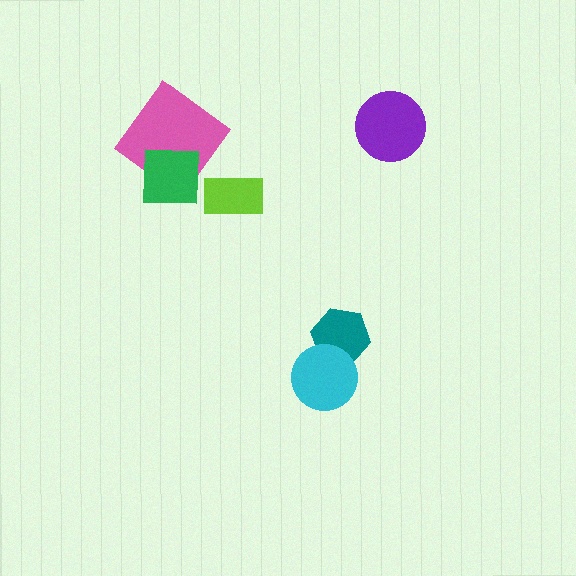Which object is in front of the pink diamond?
The green square is in front of the pink diamond.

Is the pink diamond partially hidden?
Yes, it is partially covered by another shape.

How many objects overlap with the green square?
1 object overlaps with the green square.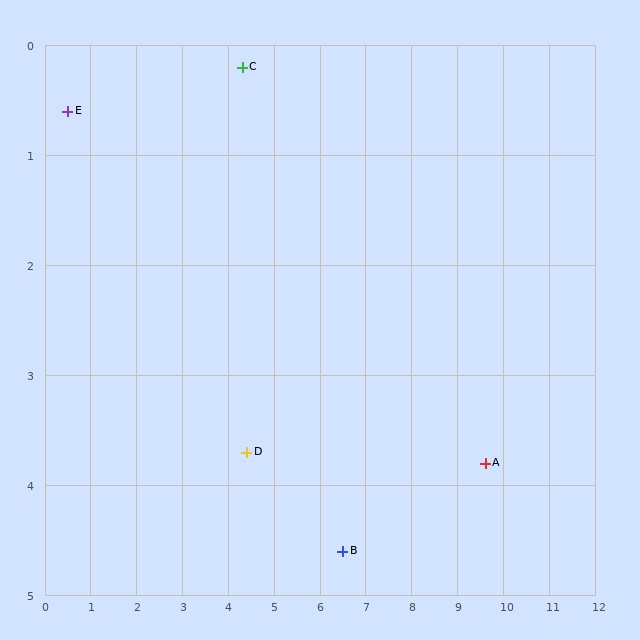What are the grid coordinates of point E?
Point E is at approximately (0.5, 0.6).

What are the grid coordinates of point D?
Point D is at approximately (4.4, 3.7).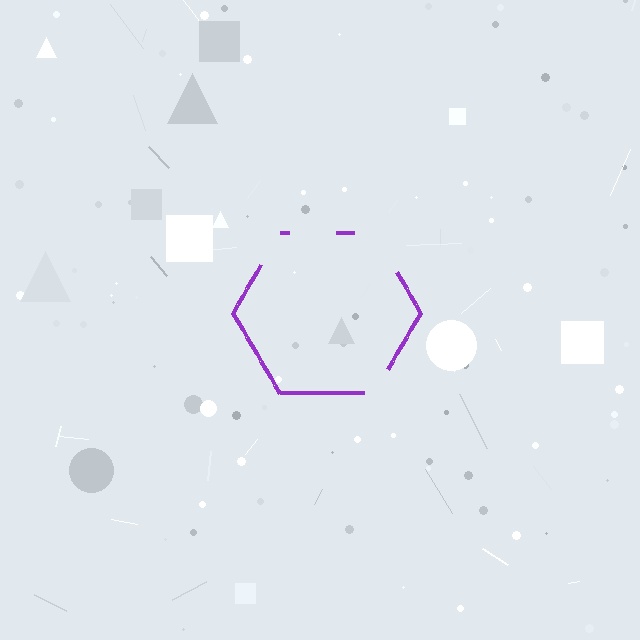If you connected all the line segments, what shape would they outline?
They would outline a hexagon.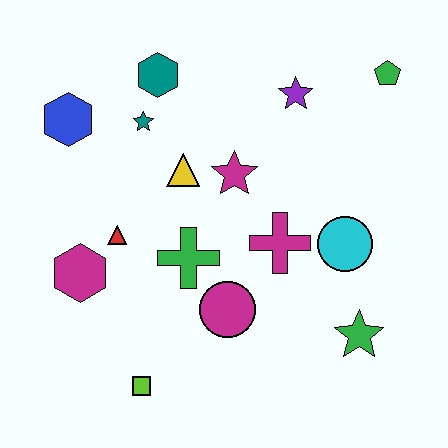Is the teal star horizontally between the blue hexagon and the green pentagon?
Yes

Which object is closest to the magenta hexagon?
The red triangle is closest to the magenta hexagon.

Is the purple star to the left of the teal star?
No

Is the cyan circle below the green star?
No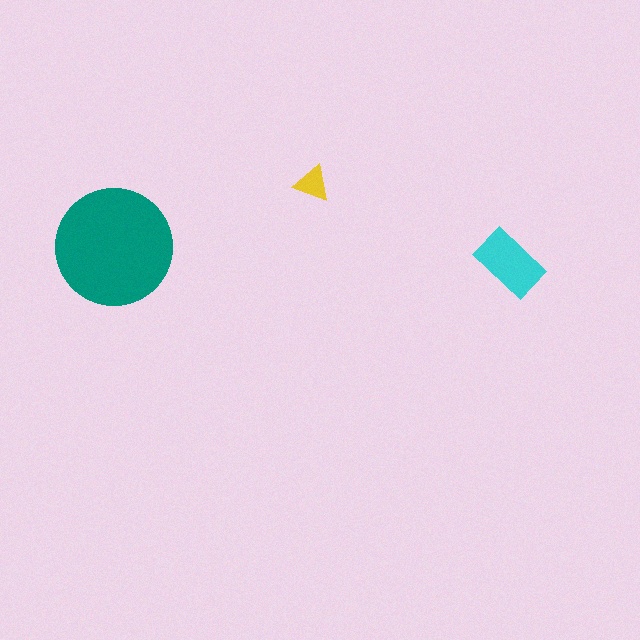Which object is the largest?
The teal circle.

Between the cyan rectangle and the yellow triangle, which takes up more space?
The cyan rectangle.